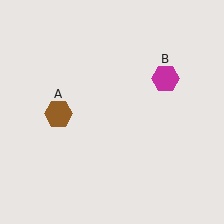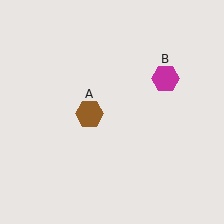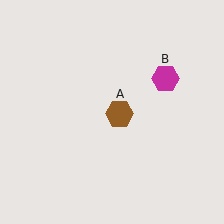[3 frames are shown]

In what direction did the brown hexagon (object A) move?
The brown hexagon (object A) moved right.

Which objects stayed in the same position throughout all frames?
Magenta hexagon (object B) remained stationary.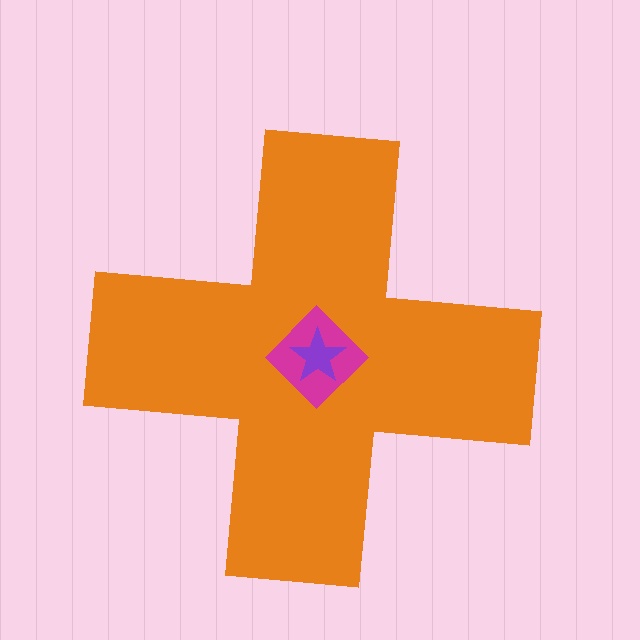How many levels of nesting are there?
3.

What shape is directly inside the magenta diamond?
The purple star.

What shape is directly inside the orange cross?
The magenta diamond.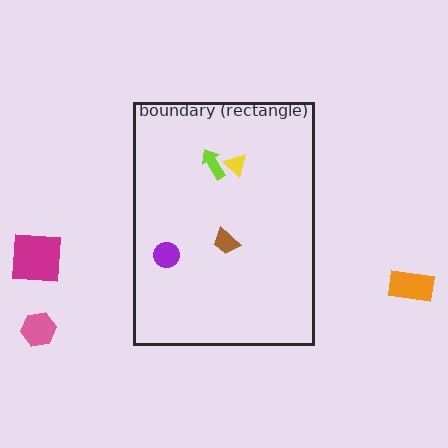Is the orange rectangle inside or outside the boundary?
Outside.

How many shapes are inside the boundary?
4 inside, 3 outside.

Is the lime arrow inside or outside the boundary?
Inside.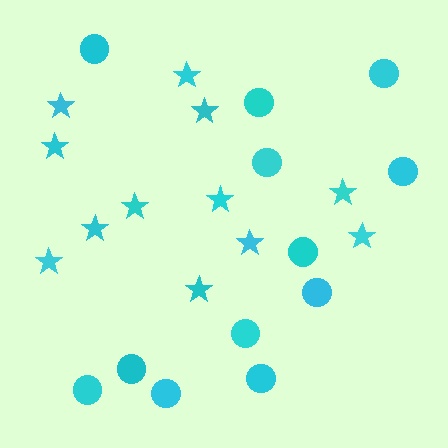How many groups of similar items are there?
There are 2 groups: one group of circles (12) and one group of stars (12).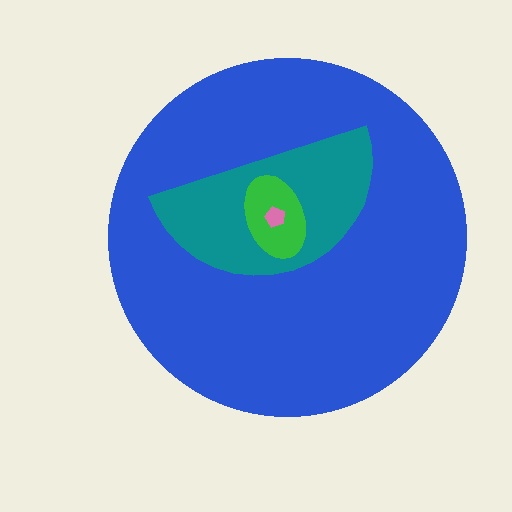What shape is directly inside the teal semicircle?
The green ellipse.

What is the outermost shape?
The blue circle.